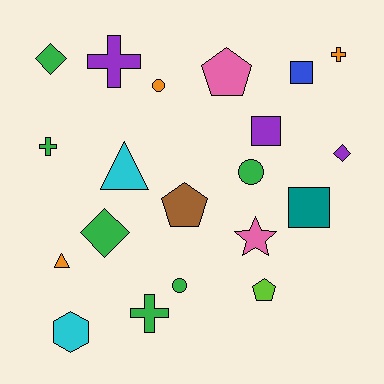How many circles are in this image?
There are 3 circles.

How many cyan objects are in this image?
There are 2 cyan objects.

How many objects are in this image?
There are 20 objects.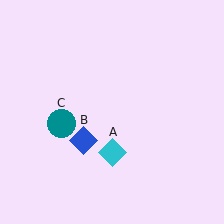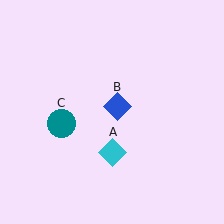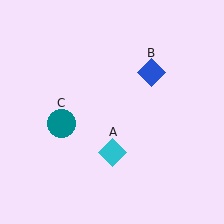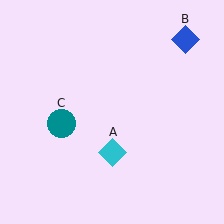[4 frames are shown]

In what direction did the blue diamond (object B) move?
The blue diamond (object B) moved up and to the right.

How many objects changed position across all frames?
1 object changed position: blue diamond (object B).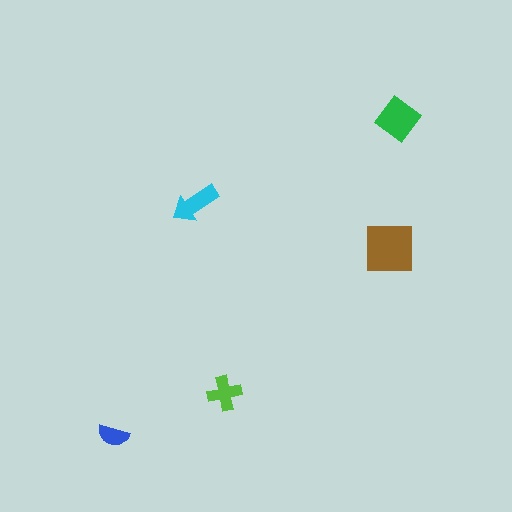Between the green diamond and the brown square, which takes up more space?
The brown square.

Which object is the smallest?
The blue semicircle.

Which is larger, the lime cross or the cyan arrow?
The cyan arrow.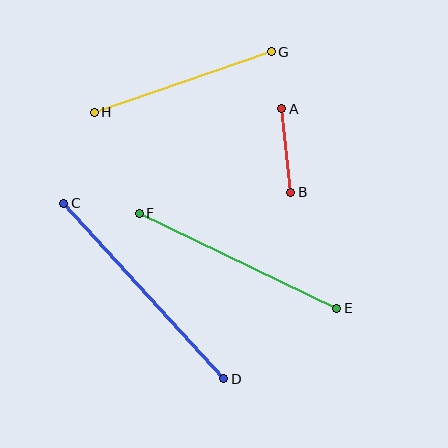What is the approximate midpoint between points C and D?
The midpoint is at approximately (144, 291) pixels.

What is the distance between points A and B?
The distance is approximately 84 pixels.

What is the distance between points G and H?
The distance is approximately 187 pixels.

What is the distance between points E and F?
The distance is approximately 219 pixels.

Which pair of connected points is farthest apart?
Points C and D are farthest apart.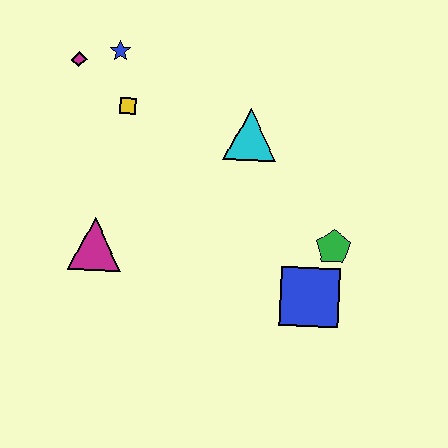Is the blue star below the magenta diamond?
No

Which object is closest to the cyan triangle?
The yellow square is closest to the cyan triangle.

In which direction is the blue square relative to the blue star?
The blue square is below the blue star.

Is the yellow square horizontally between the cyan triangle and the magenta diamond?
Yes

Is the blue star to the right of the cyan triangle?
No